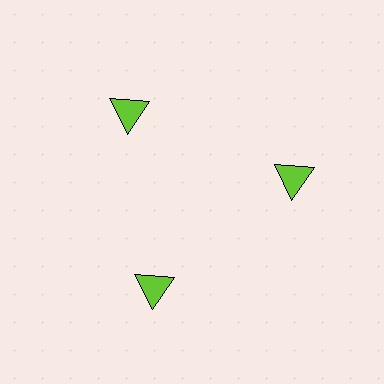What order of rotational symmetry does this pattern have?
This pattern has 3-fold rotational symmetry.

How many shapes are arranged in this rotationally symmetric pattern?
There are 3 shapes, arranged in 3 groups of 1.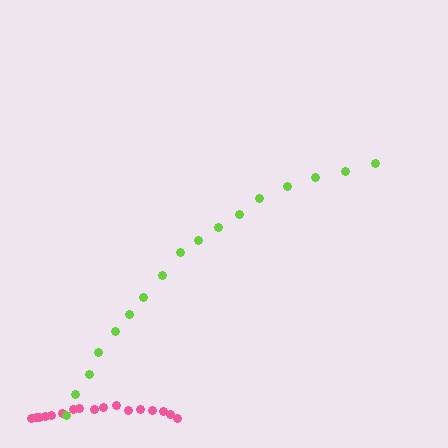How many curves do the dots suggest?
There are 2 distinct paths.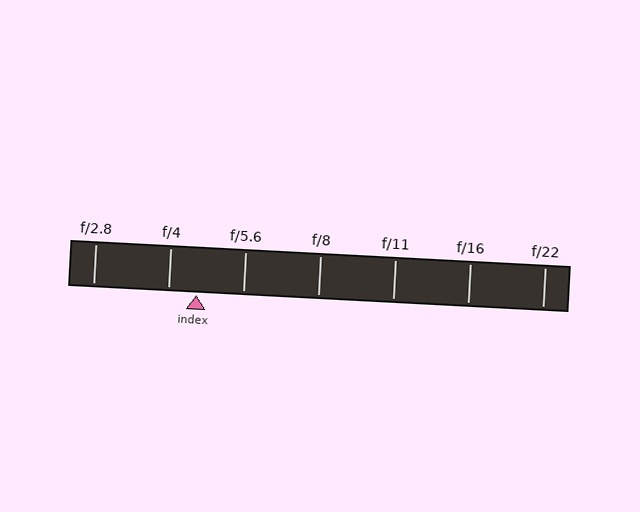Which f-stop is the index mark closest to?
The index mark is closest to f/4.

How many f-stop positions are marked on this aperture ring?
There are 7 f-stop positions marked.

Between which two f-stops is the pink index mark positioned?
The index mark is between f/4 and f/5.6.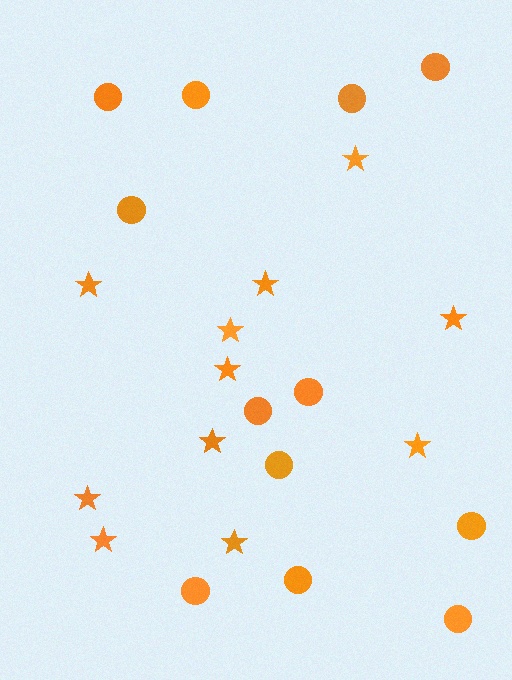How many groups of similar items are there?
There are 2 groups: one group of circles (12) and one group of stars (11).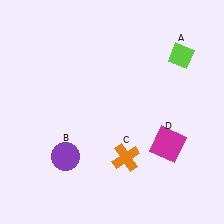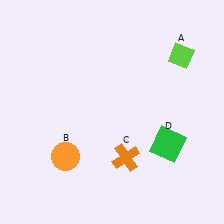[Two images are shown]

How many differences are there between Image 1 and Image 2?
There are 2 differences between the two images.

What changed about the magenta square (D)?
In Image 1, D is magenta. In Image 2, it changed to green.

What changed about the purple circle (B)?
In Image 1, B is purple. In Image 2, it changed to orange.